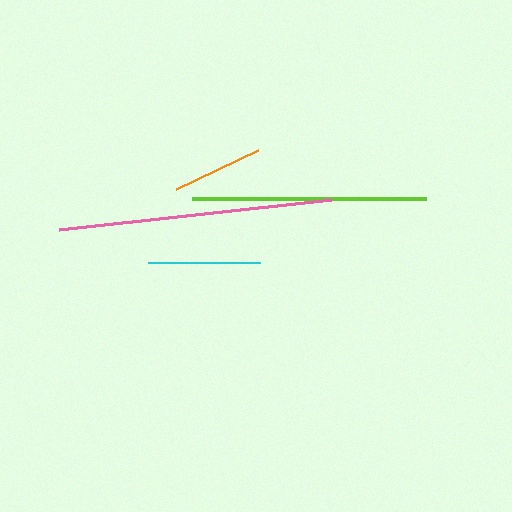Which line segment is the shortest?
The orange line is the shortest at approximately 90 pixels.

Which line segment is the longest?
The pink line is the longest at approximately 274 pixels.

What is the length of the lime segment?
The lime segment is approximately 235 pixels long.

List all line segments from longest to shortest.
From longest to shortest: pink, lime, cyan, orange.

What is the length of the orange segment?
The orange segment is approximately 90 pixels long.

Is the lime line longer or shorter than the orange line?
The lime line is longer than the orange line.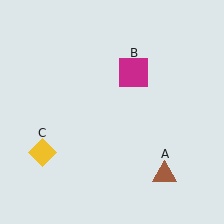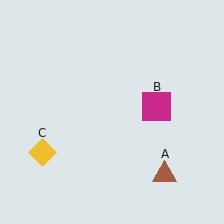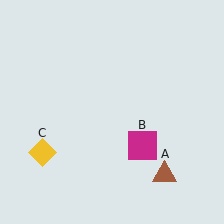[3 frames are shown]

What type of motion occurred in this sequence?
The magenta square (object B) rotated clockwise around the center of the scene.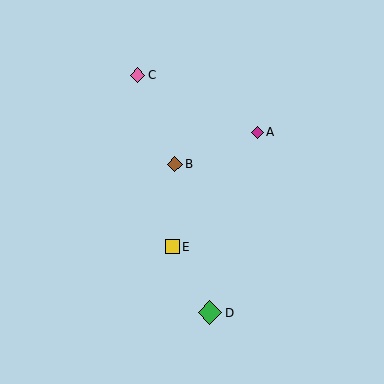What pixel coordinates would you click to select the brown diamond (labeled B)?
Click at (175, 164) to select the brown diamond B.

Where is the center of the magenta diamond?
The center of the magenta diamond is at (257, 132).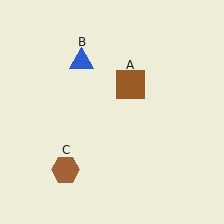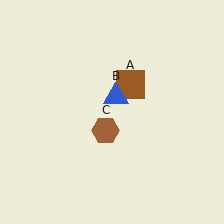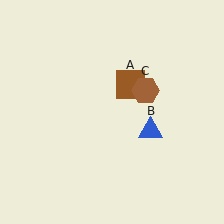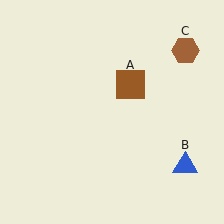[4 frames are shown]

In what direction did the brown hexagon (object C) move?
The brown hexagon (object C) moved up and to the right.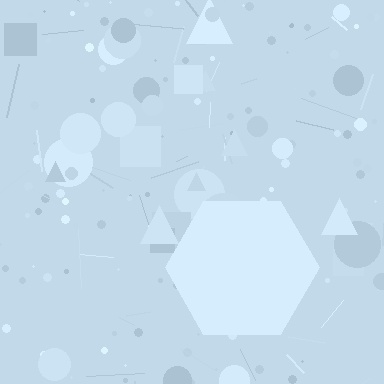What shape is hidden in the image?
A hexagon is hidden in the image.